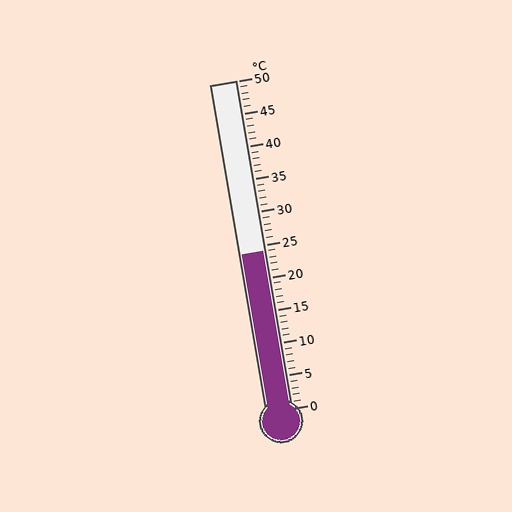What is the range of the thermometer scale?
The thermometer scale ranges from 0°C to 50°C.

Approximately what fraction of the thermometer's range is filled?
The thermometer is filled to approximately 50% of its range.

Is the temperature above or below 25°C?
The temperature is below 25°C.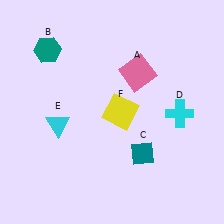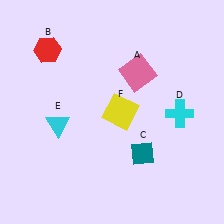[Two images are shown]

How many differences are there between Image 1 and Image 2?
There is 1 difference between the two images.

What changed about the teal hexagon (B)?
In Image 1, B is teal. In Image 2, it changed to red.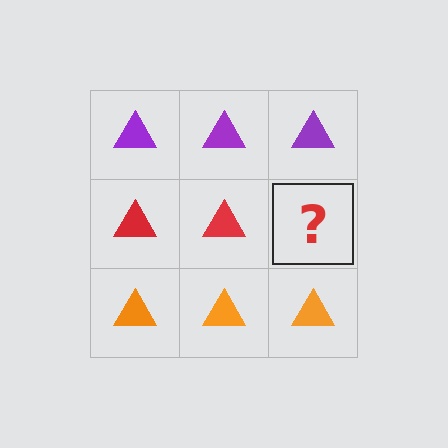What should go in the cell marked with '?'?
The missing cell should contain a red triangle.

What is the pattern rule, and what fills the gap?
The rule is that each row has a consistent color. The gap should be filled with a red triangle.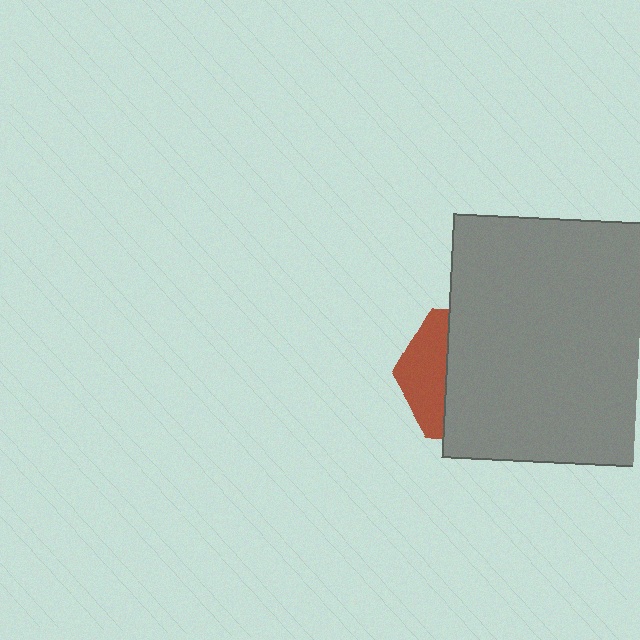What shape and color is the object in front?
The object in front is a gray square.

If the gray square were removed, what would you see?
You would see the complete brown hexagon.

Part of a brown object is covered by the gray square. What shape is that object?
It is a hexagon.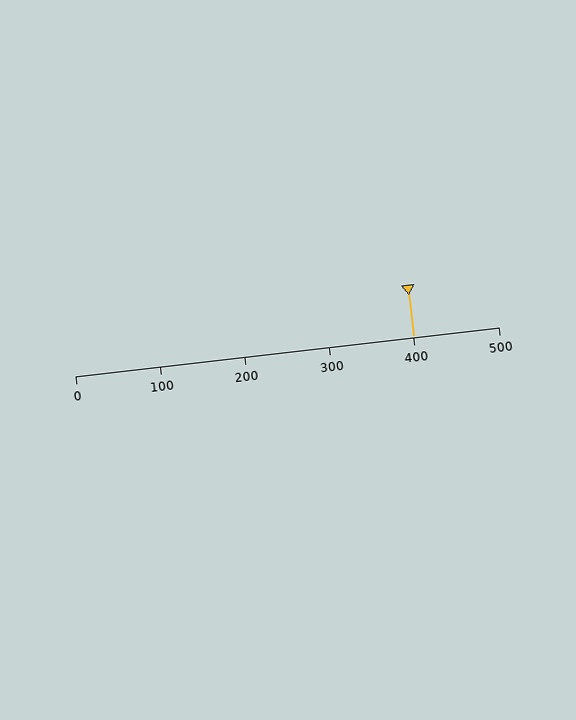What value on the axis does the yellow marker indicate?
The marker indicates approximately 400.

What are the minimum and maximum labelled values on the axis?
The axis runs from 0 to 500.